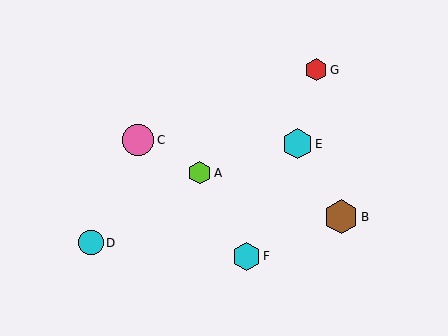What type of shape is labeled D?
Shape D is a cyan circle.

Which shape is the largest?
The brown hexagon (labeled B) is the largest.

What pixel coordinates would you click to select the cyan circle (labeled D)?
Click at (91, 243) to select the cyan circle D.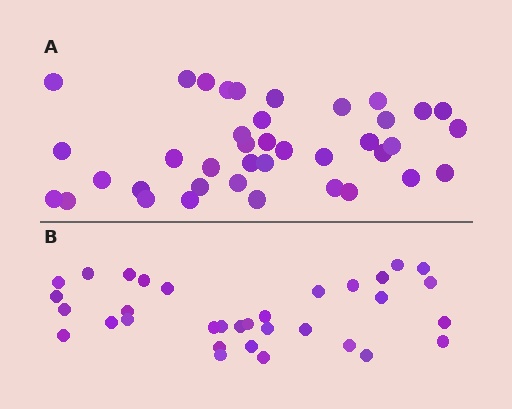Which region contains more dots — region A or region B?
Region A (the top region) has more dots.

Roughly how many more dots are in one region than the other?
Region A has about 6 more dots than region B.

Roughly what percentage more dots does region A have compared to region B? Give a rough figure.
About 20% more.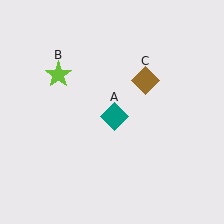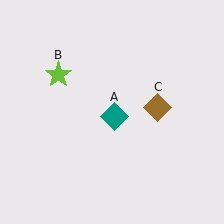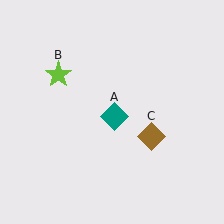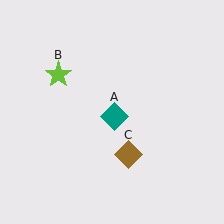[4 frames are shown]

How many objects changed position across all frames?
1 object changed position: brown diamond (object C).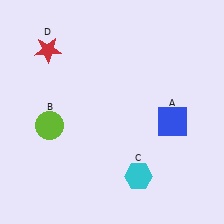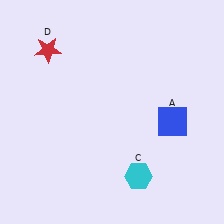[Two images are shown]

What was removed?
The lime circle (B) was removed in Image 2.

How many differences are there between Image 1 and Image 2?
There is 1 difference between the two images.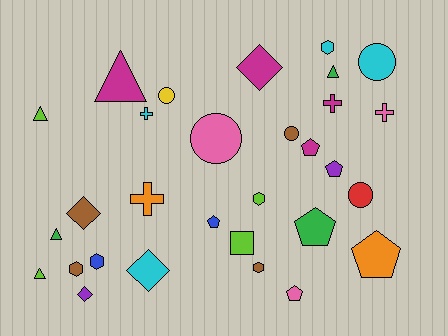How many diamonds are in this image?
There are 4 diamonds.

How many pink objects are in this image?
There are 3 pink objects.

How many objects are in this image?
There are 30 objects.